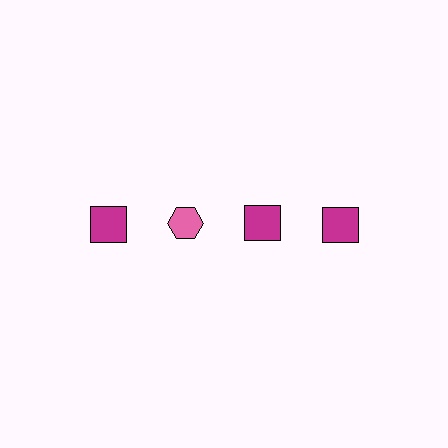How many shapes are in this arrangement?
There are 4 shapes arranged in a grid pattern.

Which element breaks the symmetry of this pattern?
The pink hexagon in the top row, second from left column breaks the symmetry. All other shapes are magenta squares.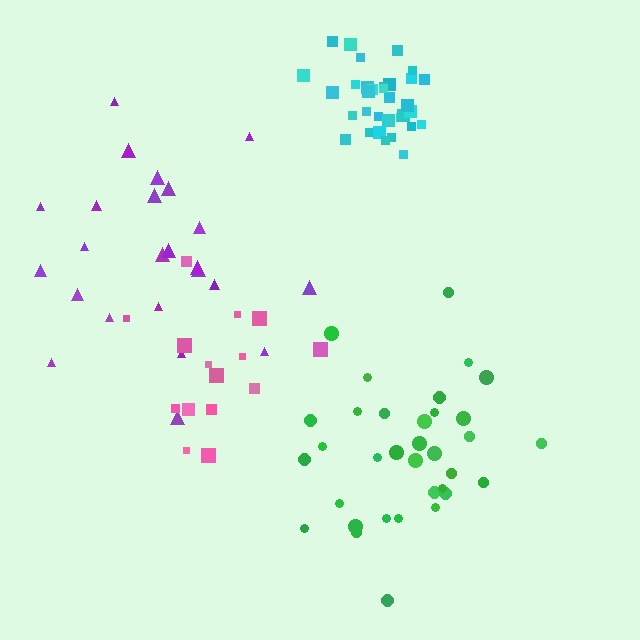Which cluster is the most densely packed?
Cyan.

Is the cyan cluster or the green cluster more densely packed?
Cyan.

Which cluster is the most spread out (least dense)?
Purple.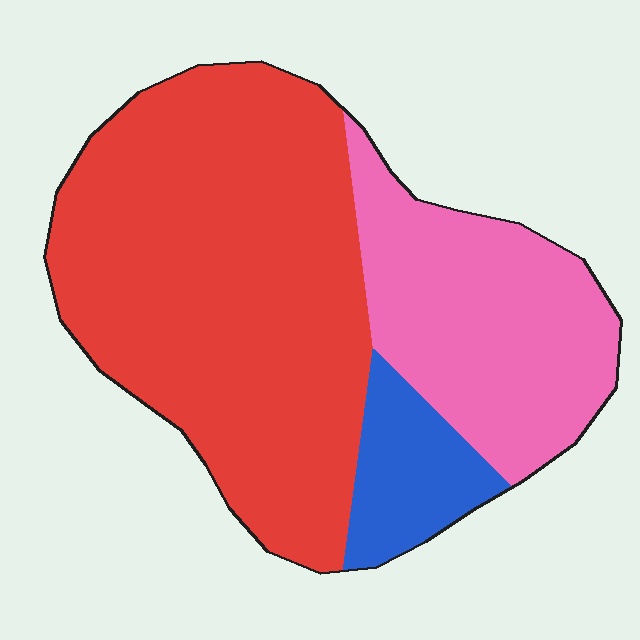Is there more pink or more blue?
Pink.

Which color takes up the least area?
Blue, at roughly 10%.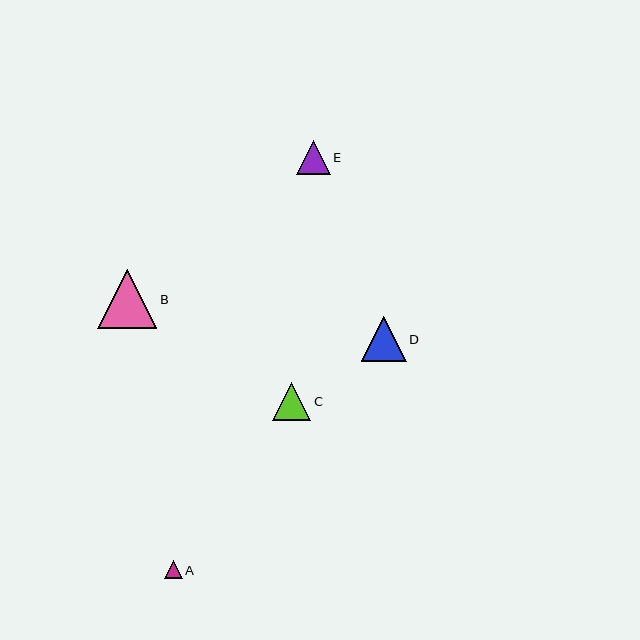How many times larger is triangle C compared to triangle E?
Triangle C is approximately 1.1 times the size of triangle E.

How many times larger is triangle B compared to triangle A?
Triangle B is approximately 3.3 times the size of triangle A.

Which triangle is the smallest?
Triangle A is the smallest with a size of approximately 18 pixels.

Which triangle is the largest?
Triangle B is the largest with a size of approximately 59 pixels.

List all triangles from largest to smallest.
From largest to smallest: B, D, C, E, A.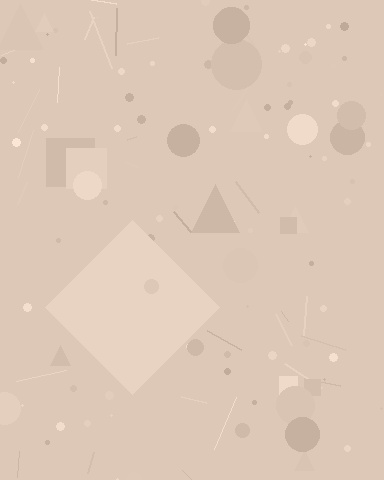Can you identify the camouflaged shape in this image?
The camouflaged shape is a diamond.